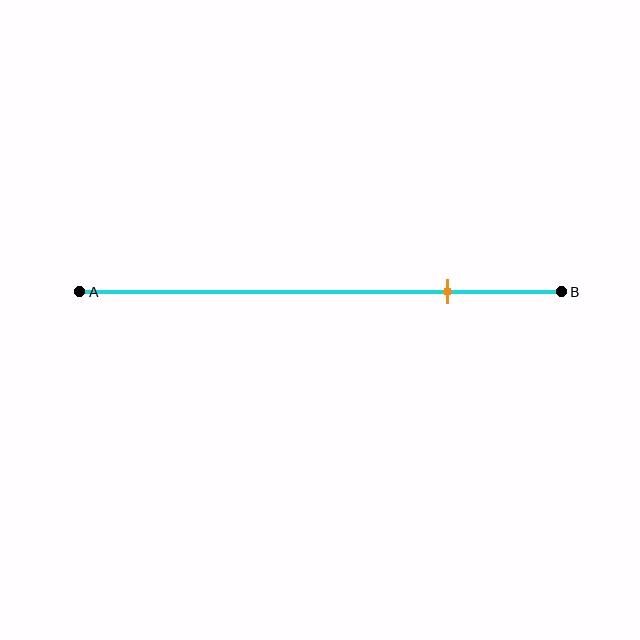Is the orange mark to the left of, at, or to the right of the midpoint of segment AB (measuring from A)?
The orange mark is to the right of the midpoint of segment AB.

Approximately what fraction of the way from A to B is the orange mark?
The orange mark is approximately 75% of the way from A to B.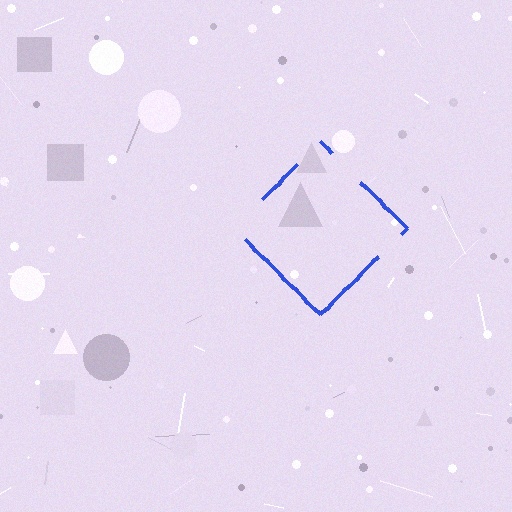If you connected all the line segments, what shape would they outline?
They would outline a diamond.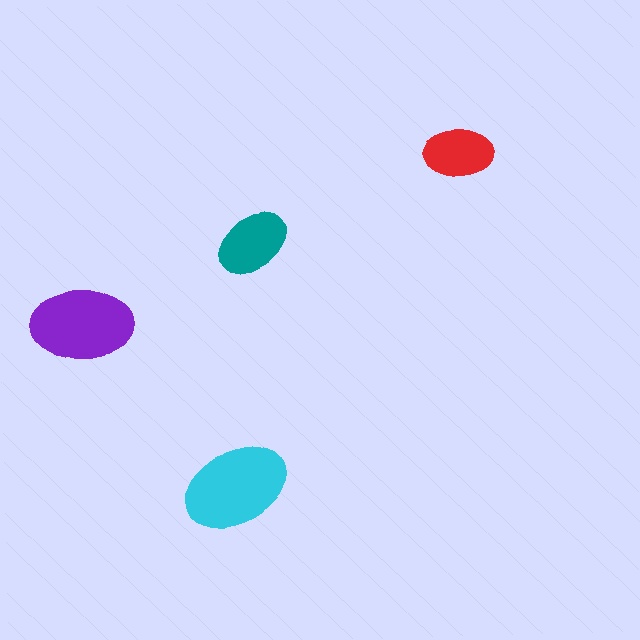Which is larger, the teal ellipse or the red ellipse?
The teal one.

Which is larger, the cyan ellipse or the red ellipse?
The cyan one.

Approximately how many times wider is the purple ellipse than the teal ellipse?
About 1.5 times wider.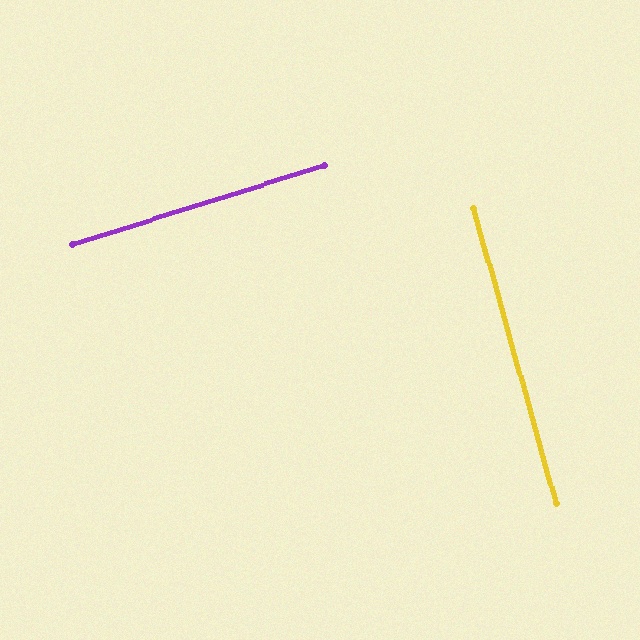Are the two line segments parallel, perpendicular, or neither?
Perpendicular — they meet at approximately 88°.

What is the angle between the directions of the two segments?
Approximately 88 degrees.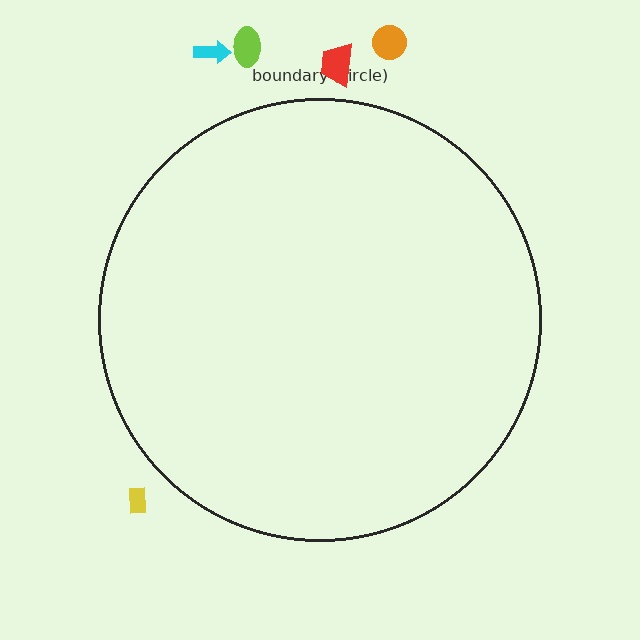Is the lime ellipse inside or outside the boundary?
Outside.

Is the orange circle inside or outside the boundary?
Outside.